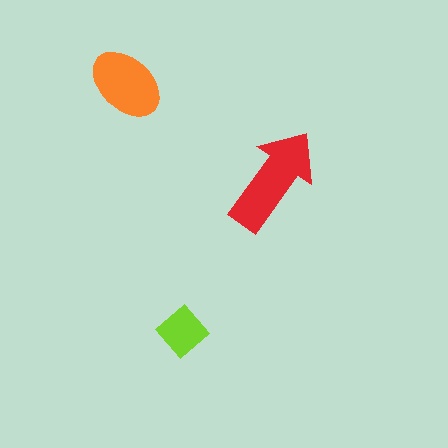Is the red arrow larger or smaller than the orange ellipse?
Larger.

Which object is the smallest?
The lime diamond.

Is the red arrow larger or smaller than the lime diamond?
Larger.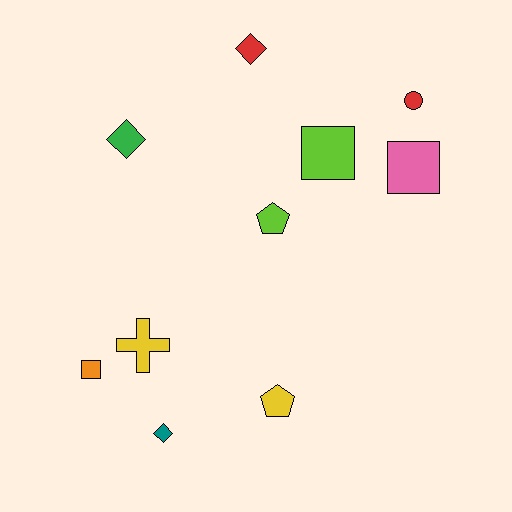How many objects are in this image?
There are 10 objects.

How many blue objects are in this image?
There are no blue objects.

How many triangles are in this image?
There are no triangles.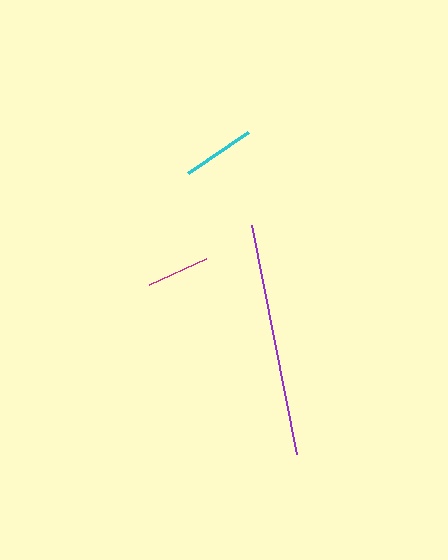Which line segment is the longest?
The purple line is the longest at approximately 233 pixels.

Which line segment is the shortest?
The magenta line is the shortest at approximately 63 pixels.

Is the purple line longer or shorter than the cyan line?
The purple line is longer than the cyan line.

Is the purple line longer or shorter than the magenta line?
The purple line is longer than the magenta line.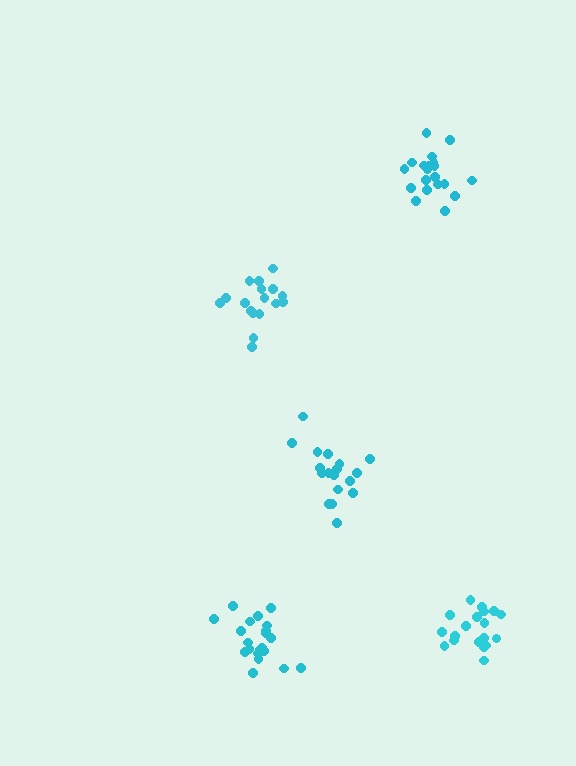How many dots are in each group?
Group 1: 17 dots, Group 2: 19 dots, Group 3: 21 dots, Group 4: 19 dots, Group 5: 20 dots (96 total).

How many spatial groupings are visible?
There are 5 spatial groupings.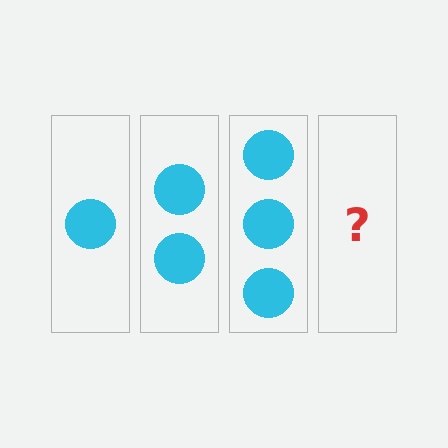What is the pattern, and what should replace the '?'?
The pattern is that each step adds one more circle. The '?' should be 4 circles.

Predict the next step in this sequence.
The next step is 4 circles.